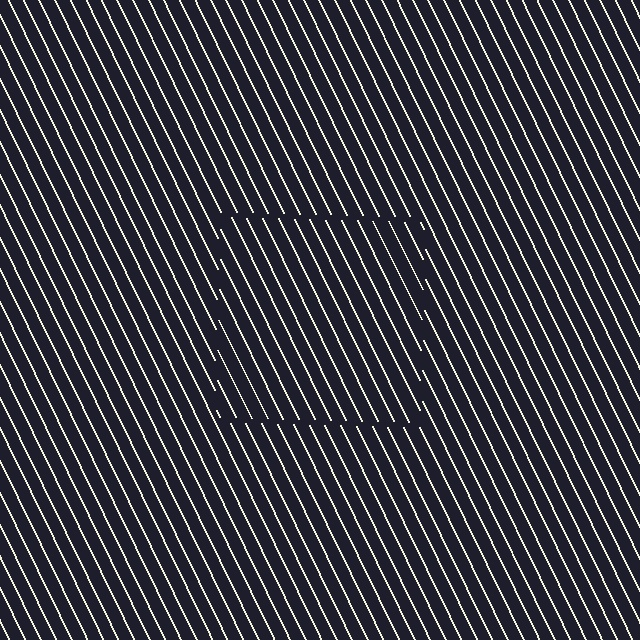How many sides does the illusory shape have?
4 sides — the line-ends trace a square.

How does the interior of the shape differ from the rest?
The interior of the shape contains the same grating, shifted by half a period — the contour is defined by the phase discontinuity where line-ends from the inner and outer gratings abut.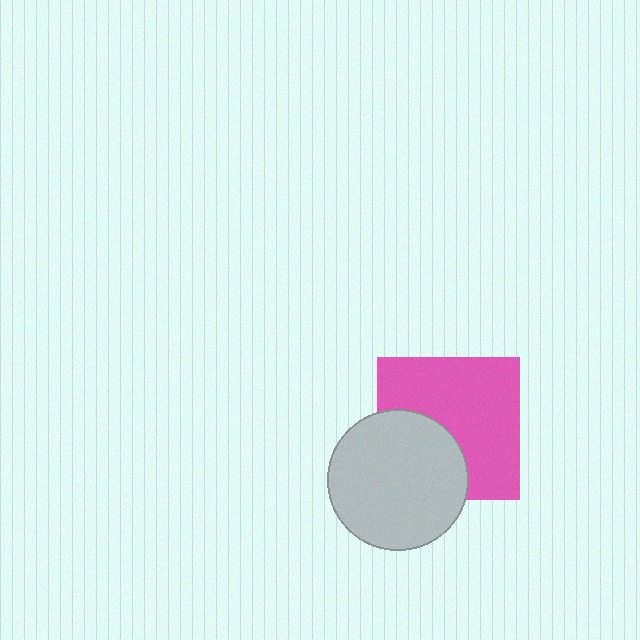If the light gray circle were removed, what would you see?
You would see the complete pink square.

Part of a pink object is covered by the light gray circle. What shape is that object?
It is a square.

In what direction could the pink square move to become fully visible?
The pink square could move toward the upper-right. That would shift it out from behind the light gray circle entirely.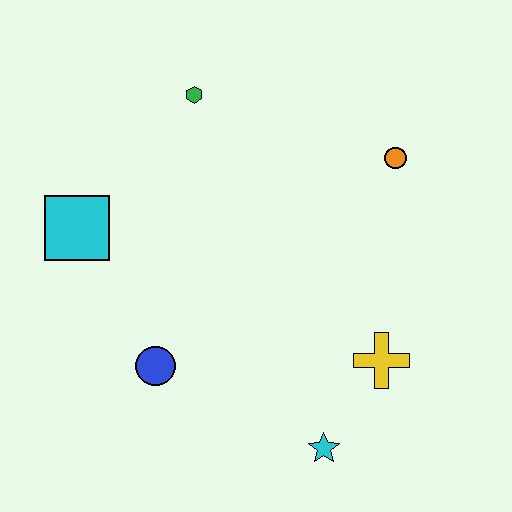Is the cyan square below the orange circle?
Yes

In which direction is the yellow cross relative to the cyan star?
The yellow cross is above the cyan star.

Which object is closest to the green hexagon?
The cyan square is closest to the green hexagon.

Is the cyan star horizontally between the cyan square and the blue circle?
No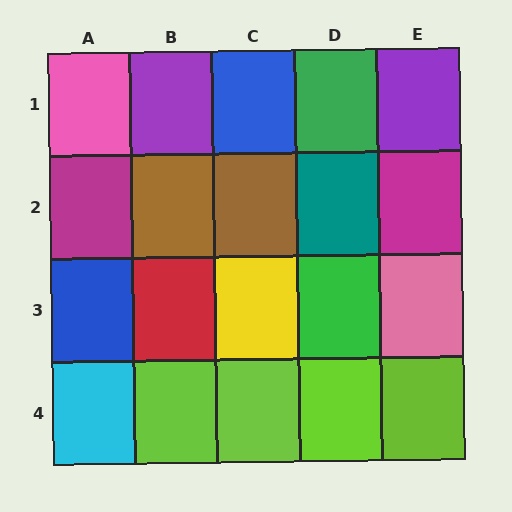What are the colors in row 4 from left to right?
Cyan, lime, lime, lime, lime.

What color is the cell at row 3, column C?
Yellow.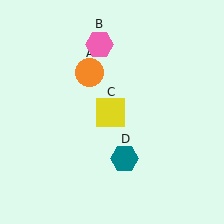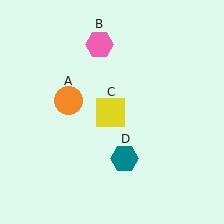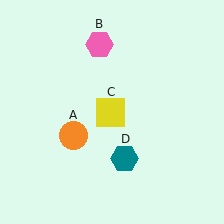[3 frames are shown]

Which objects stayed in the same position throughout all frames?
Pink hexagon (object B) and yellow square (object C) and teal hexagon (object D) remained stationary.